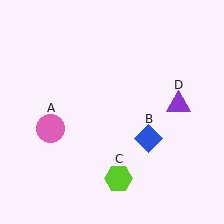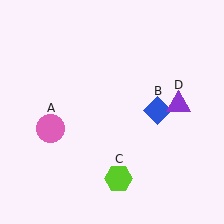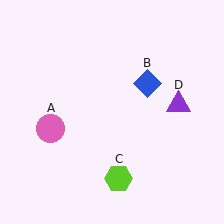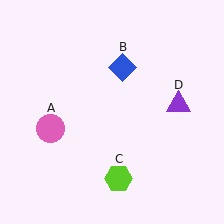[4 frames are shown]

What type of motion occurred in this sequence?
The blue diamond (object B) rotated counterclockwise around the center of the scene.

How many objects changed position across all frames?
1 object changed position: blue diamond (object B).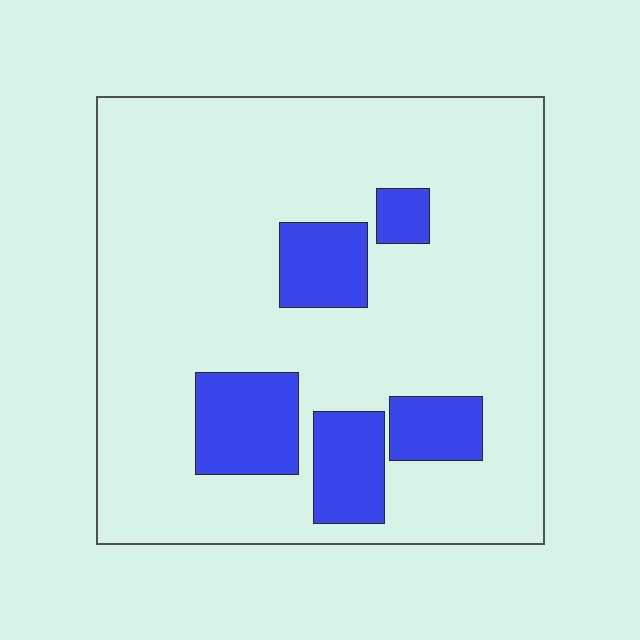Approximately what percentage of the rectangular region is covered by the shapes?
Approximately 20%.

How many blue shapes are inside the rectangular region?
5.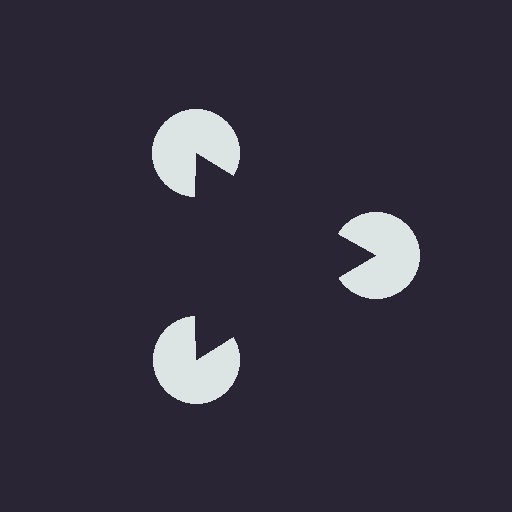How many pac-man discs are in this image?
There are 3 — one at each vertex of the illusory triangle.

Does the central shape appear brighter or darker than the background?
It typically appears slightly darker than the background, even though no actual brightness change is drawn.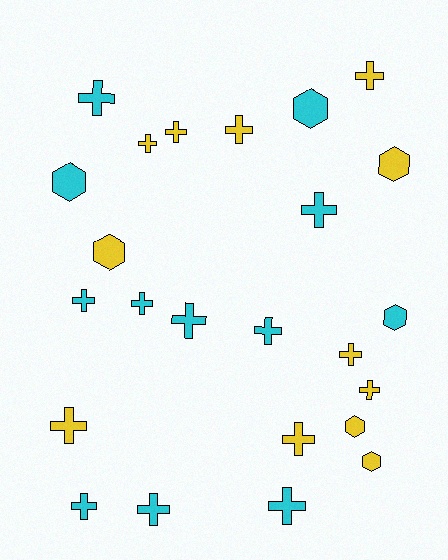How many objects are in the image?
There are 24 objects.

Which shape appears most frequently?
Cross, with 17 objects.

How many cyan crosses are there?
There are 9 cyan crosses.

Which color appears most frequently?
Cyan, with 12 objects.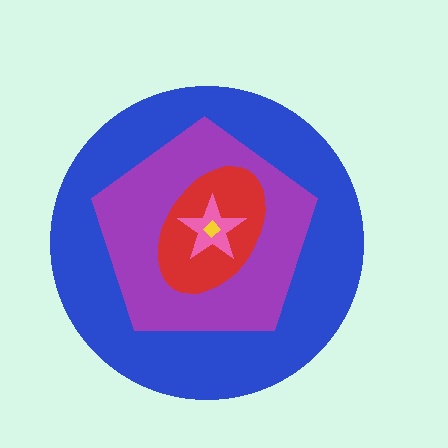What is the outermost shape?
The blue circle.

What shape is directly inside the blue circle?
The purple pentagon.